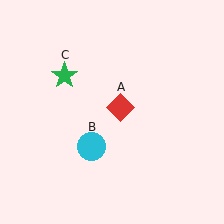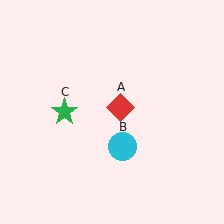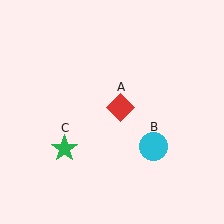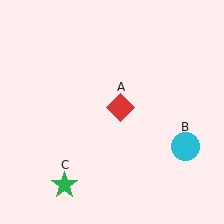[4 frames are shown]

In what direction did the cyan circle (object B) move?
The cyan circle (object B) moved right.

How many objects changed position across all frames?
2 objects changed position: cyan circle (object B), green star (object C).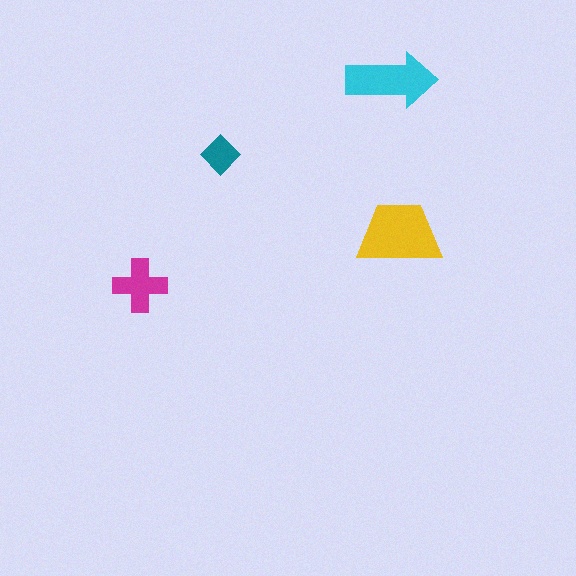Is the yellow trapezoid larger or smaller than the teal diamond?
Larger.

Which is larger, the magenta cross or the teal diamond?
The magenta cross.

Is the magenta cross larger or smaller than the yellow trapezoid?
Smaller.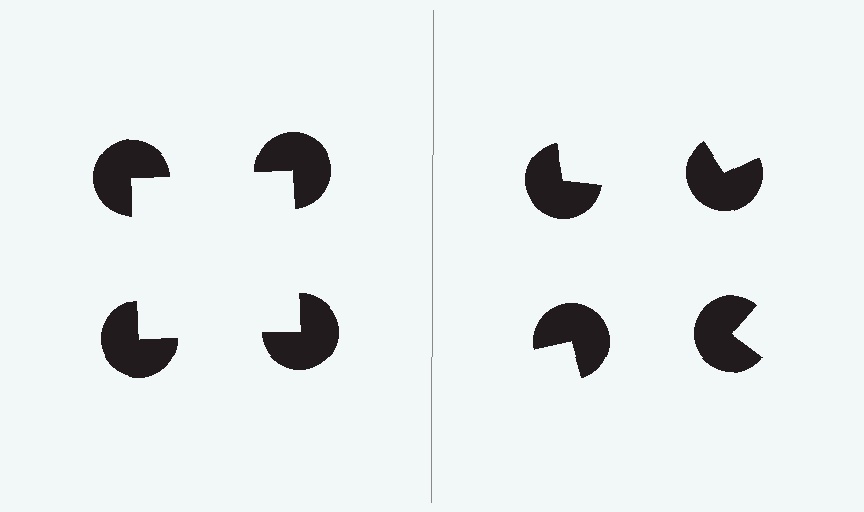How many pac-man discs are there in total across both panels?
8 — 4 on each side.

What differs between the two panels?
The pac-man discs are positioned identically on both sides; only the wedge orientations differ. On the left they align to a square; on the right they are misaligned.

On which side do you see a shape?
An illusory square appears on the left side. On the right side the wedge cuts are rotated, so no coherent shape forms.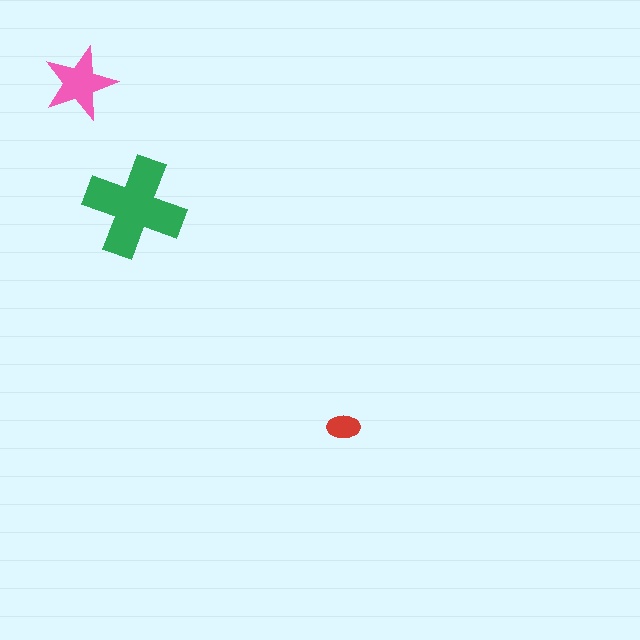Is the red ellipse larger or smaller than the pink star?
Smaller.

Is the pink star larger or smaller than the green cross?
Smaller.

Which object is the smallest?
The red ellipse.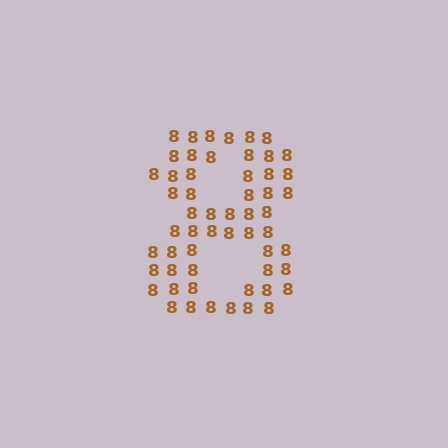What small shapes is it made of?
It is made of small digit 8's.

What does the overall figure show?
The overall figure shows the digit 8.